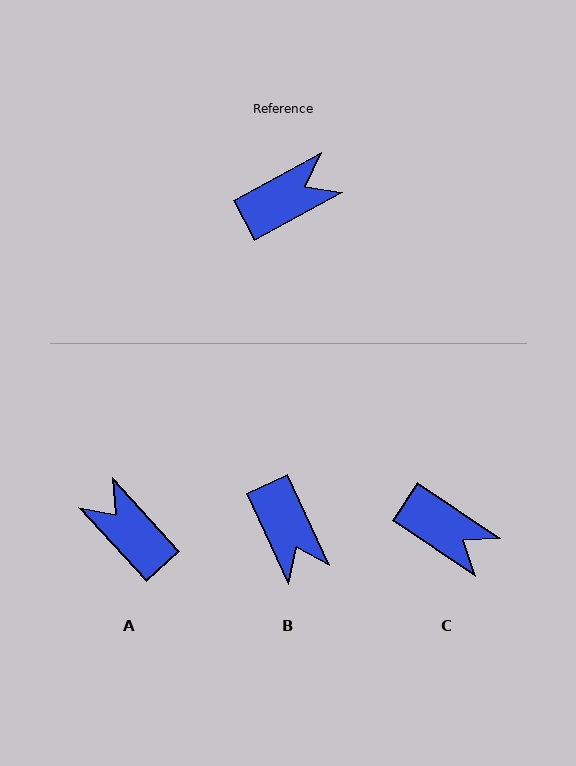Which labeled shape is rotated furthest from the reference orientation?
A, about 104 degrees away.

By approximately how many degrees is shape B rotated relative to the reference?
Approximately 94 degrees clockwise.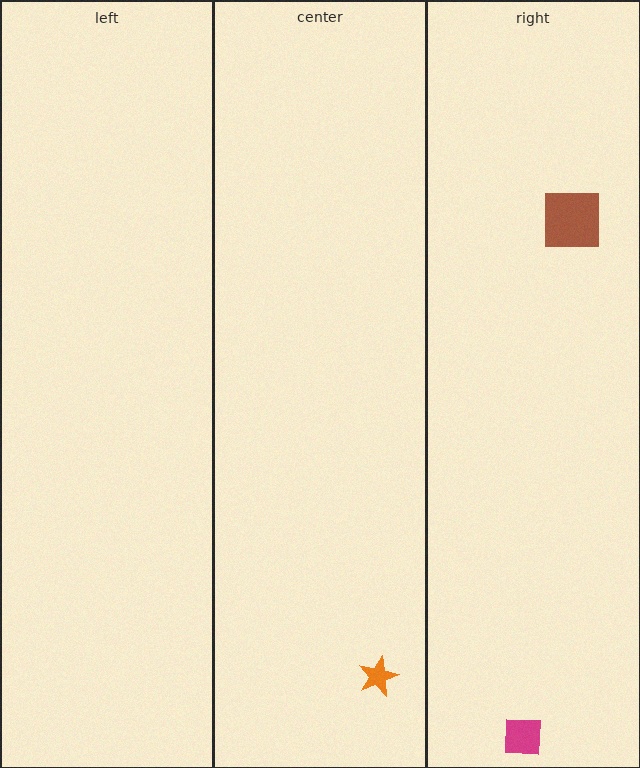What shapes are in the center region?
The orange star.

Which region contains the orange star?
The center region.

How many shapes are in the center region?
1.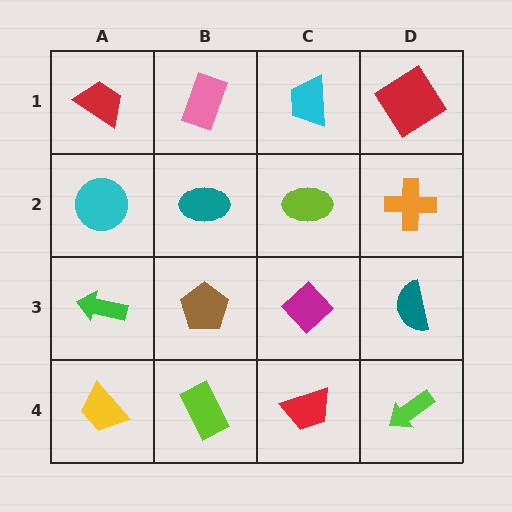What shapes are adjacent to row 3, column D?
An orange cross (row 2, column D), a lime arrow (row 4, column D), a magenta diamond (row 3, column C).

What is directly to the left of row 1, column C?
A pink rectangle.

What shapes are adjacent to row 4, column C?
A magenta diamond (row 3, column C), a lime rectangle (row 4, column B), a lime arrow (row 4, column D).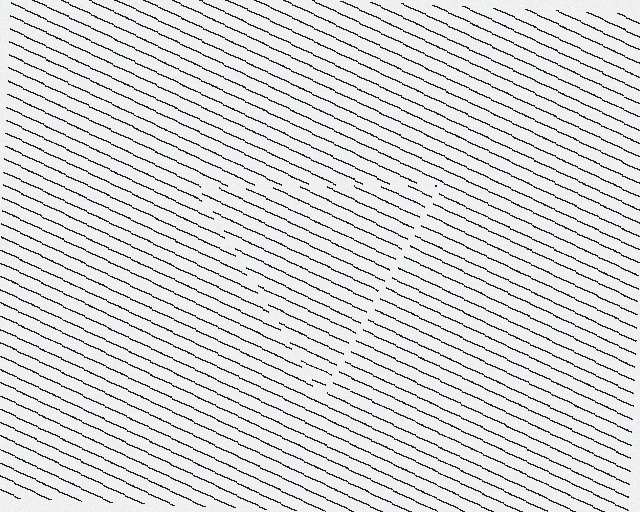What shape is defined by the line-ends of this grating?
An illusory triangle. The interior of the shape contains the same grating, shifted by half a period — the contour is defined by the phase discontinuity where line-ends from the inner and outer gratings abut.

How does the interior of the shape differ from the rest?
The interior of the shape contains the same grating, shifted by half a period — the contour is defined by the phase discontinuity where line-ends from the inner and outer gratings abut.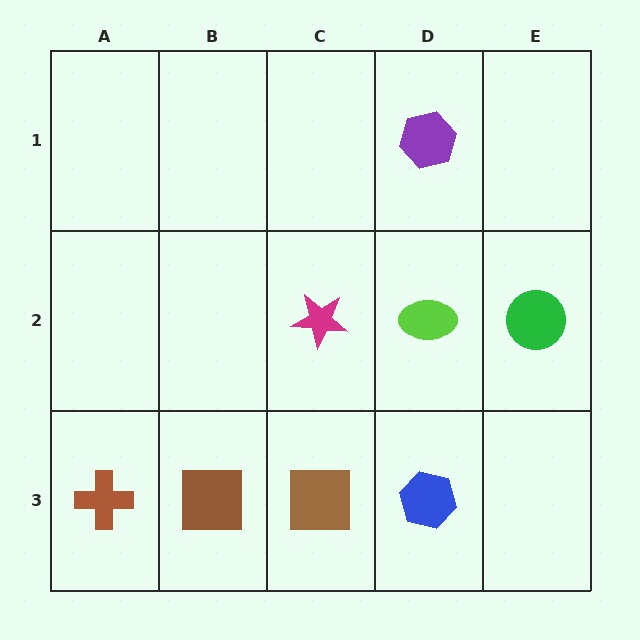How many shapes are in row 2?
3 shapes.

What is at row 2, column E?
A green circle.